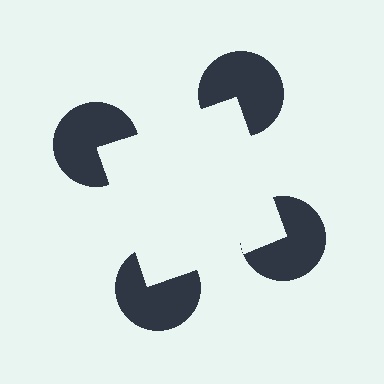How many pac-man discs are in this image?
There are 4 — one at each vertex of the illusory square.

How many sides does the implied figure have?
4 sides.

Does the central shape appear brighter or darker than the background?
It typically appears slightly brighter than the background, even though no actual brightness change is drawn.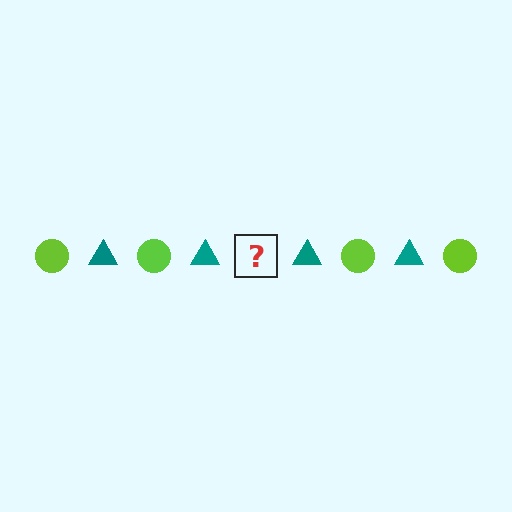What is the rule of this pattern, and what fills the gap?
The rule is that the pattern alternates between lime circle and teal triangle. The gap should be filled with a lime circle.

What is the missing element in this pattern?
The missing element is a lime circle.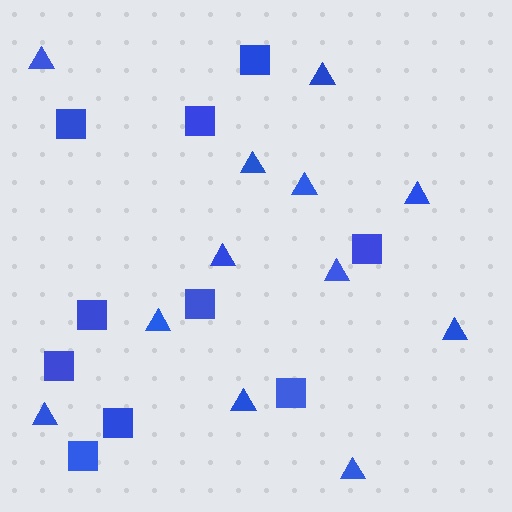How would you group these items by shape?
There are 2 groups: one group of squares (10) and one group of triangles (12).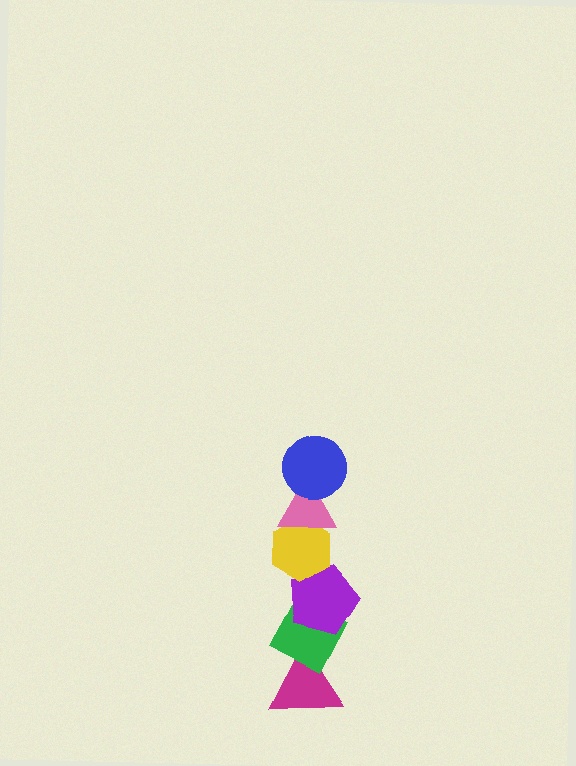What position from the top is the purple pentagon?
The purple pentagon is 4th from the top.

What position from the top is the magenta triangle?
The magenta triangle is 6th from the top.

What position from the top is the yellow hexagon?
The yellow hexagon is 3rd from the top.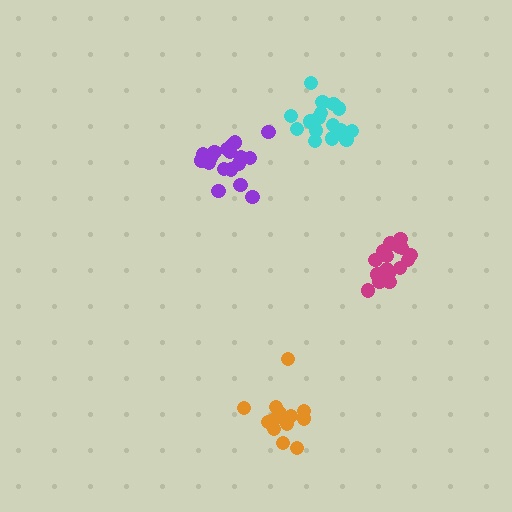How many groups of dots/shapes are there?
There are 4 groups.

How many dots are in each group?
Group 1: 16 dots, Group 2: 15 dots, Group 3: 18 dots, Group 4: 17 dots (66 total).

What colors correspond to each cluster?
The clusters are colored: cyan, orange, purple, magenta.